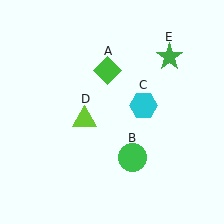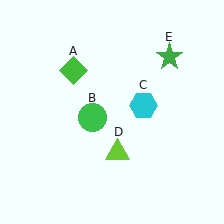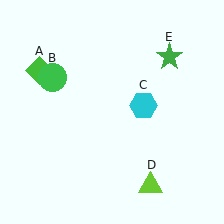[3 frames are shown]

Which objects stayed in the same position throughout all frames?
Cyan hexagon (object C) and green star (object E) remained stationary.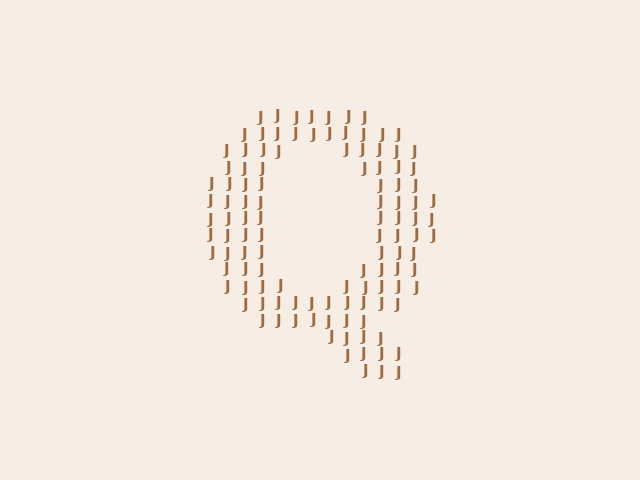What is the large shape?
The large shape is the letter Q.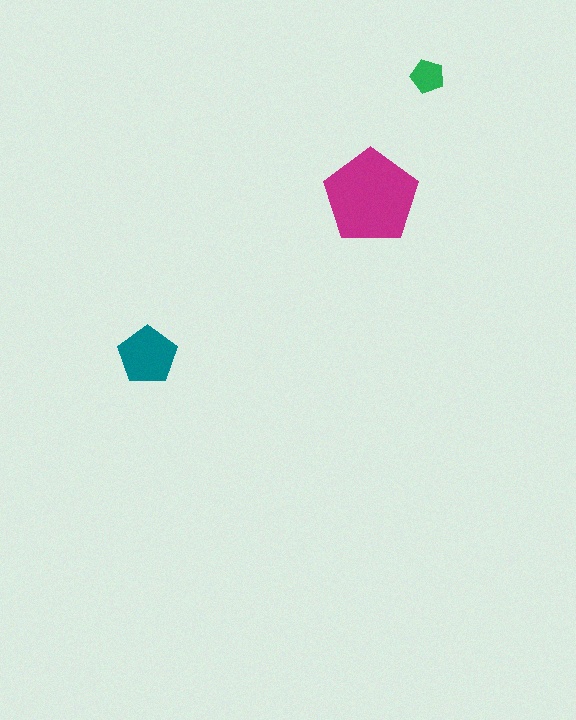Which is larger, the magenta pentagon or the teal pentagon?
The magenta one.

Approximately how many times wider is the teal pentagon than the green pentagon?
About 1.5 times wider.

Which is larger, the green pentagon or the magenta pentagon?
The magenta one.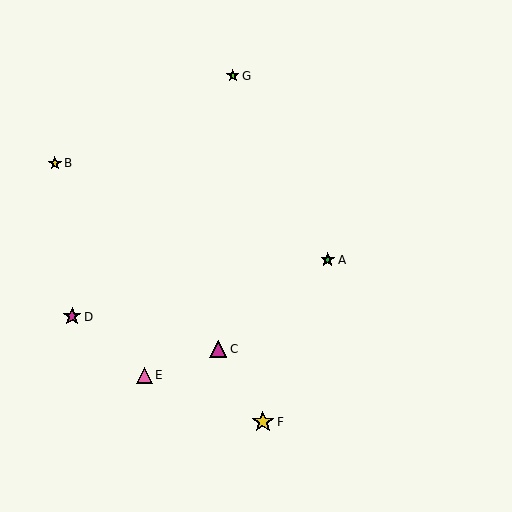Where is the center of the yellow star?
The center of the yellow star is at (55, 163).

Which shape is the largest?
The yellow star (labeled F) is the largest.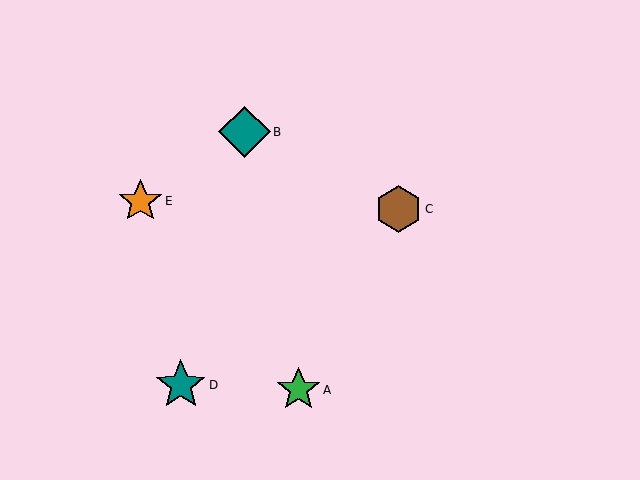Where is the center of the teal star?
The center of the teal star is at (181, 385).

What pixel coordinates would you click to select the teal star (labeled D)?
Click at (181, 385) to select the teal star D.